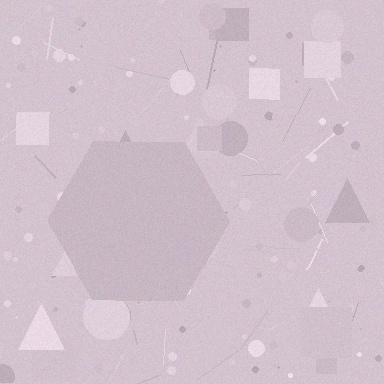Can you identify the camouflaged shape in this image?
The camouflaged shape is a hexagon.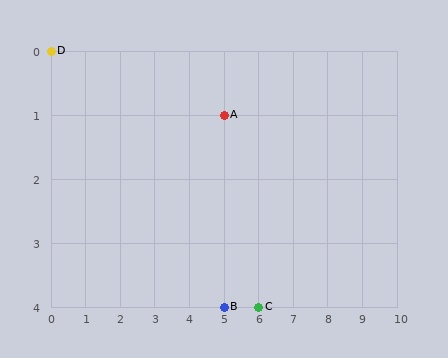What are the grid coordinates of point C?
Point C is at grid coordinates (6, 4).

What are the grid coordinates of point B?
Point B is at grid coordinates (5, 4).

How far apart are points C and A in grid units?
Points C and A are 1 column and 3 rows apart (about 3.2 grid units diagonally).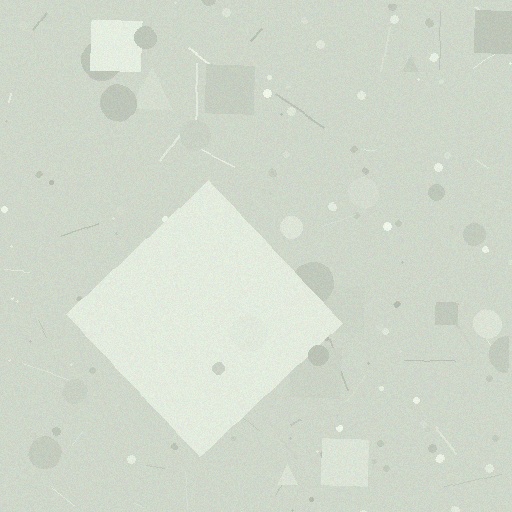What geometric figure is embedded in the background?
A diamond is embedded in the background.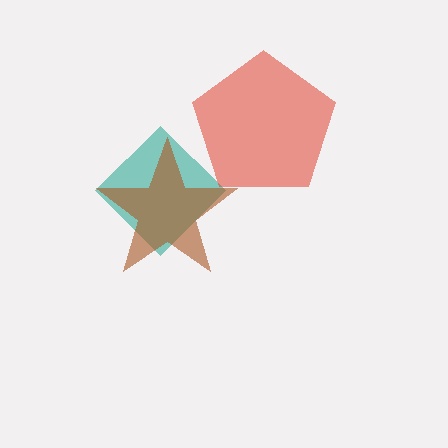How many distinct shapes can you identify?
There are 3 distinct shapes: a teal diamond, a brown star, a red pentagon.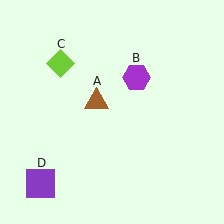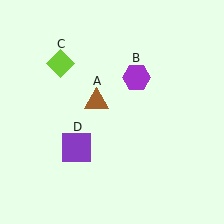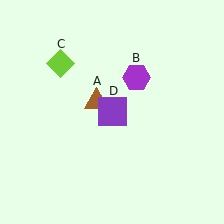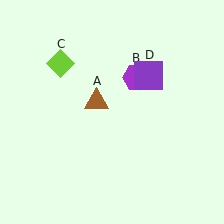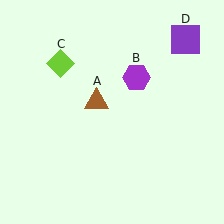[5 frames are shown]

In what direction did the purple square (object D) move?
The purple square (object D) moved up and to the right.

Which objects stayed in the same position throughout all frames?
Brown triangle (object A) and purple hexagon (object B) and lime diamond (object C) remained stationary.